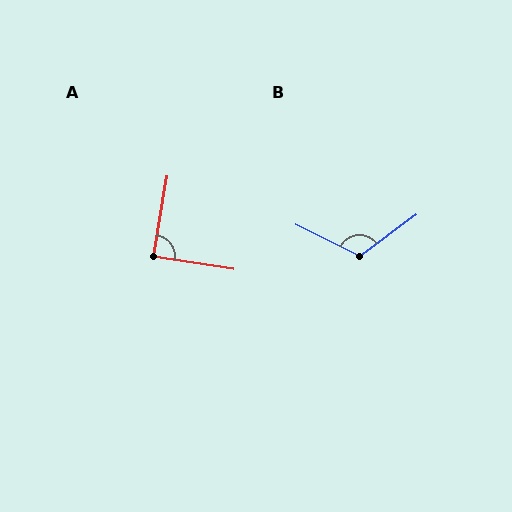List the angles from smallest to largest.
A (90°), B (117°).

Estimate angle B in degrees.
Approximately 117 degrees.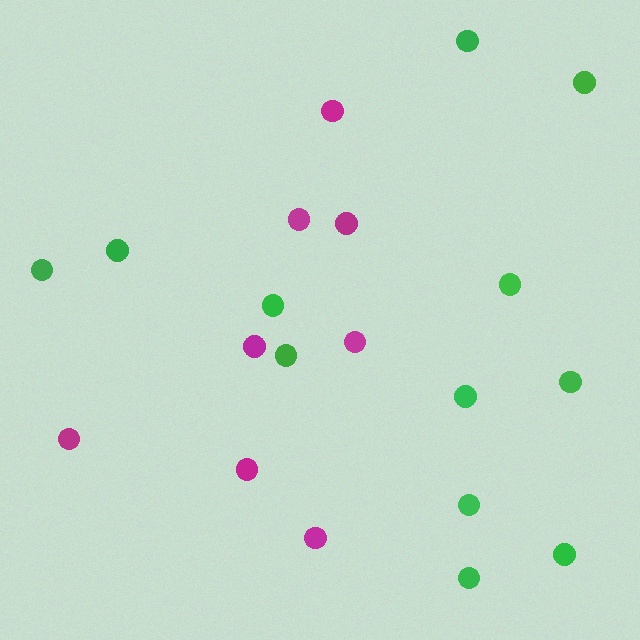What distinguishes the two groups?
There are 2 groups: one group of magenta circles (8) and one group of green circles (12).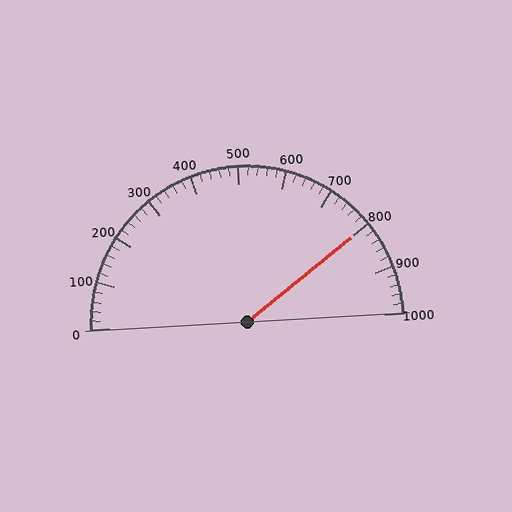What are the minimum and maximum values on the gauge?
The gauge ranges from 0 to 1000.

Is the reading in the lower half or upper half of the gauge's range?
The reading is in the upper half of the range (0 to 1000).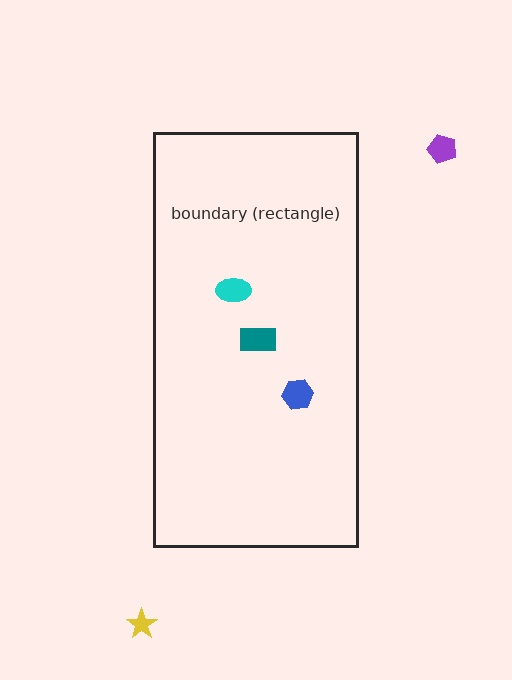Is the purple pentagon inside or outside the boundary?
Outside.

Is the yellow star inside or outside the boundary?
Outside.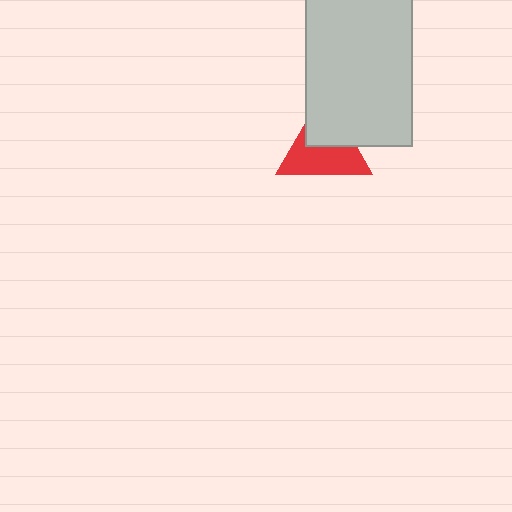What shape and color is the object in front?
The object in front is a light gray rectangle.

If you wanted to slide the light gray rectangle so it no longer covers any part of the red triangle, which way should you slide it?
Slide it toward the upper-right — that is the most direct way to separate the two shapes.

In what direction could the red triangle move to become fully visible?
The red triangle could move toward the lower-left. That would shift it out from behind the light gray rectangle entirely.